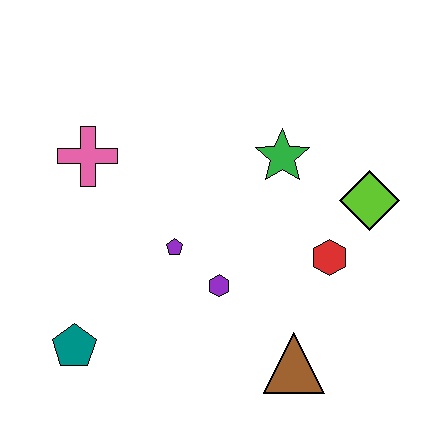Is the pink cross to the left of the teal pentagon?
No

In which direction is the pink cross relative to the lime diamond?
The pink cross is to the left of the lime diamond.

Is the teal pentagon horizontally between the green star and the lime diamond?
No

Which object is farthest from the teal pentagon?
The lime diamond is farthest from the teal pentagon.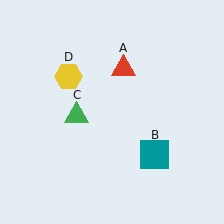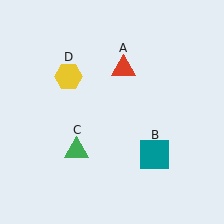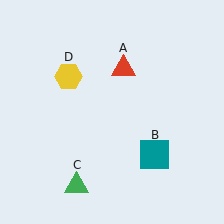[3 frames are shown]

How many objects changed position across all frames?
1 object changed position: green triangle (object C).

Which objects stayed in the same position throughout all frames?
Red triangle (object A) and teal square (object B) and yellow hexagon (object D) remained stationary.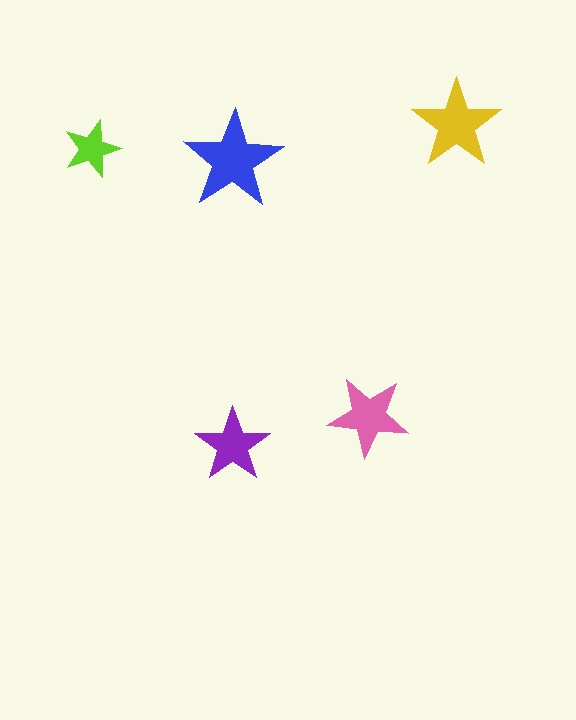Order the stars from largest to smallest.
the blue one, the yellow one, the pink one, the purple one, the lime one.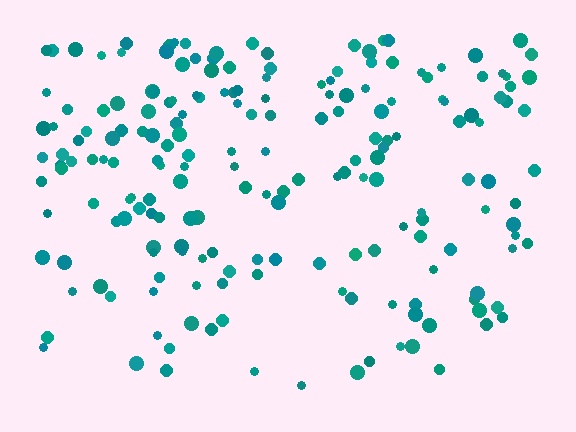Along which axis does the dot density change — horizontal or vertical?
Vertical.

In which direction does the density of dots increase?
From bottom to top, with the top side densest.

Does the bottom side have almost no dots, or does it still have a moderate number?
Still a moderate number, just noticeably fewer than the top.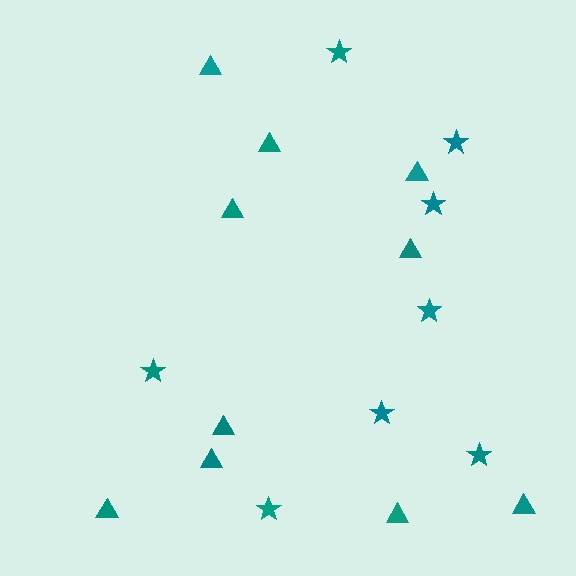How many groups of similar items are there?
There are 2 groups: one group of stars (8) and one group of triangles (10).